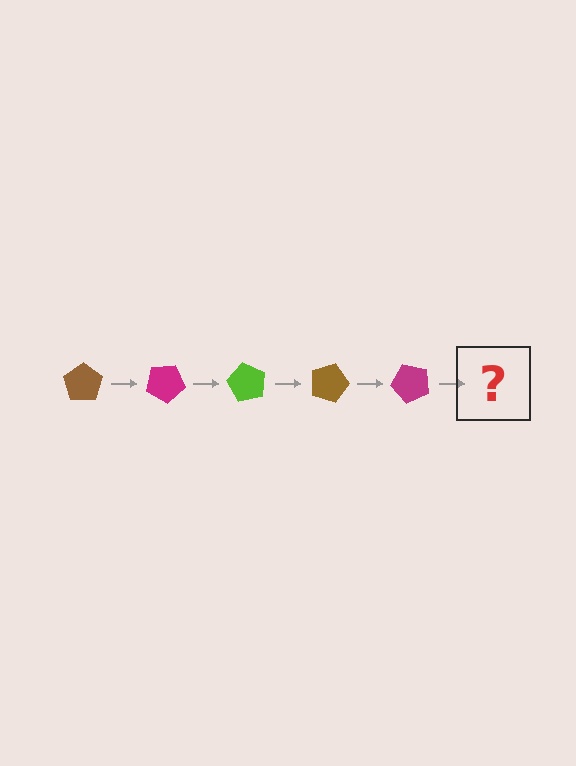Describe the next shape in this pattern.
It should be a lime pentagon, rotated 150 degrees from the start.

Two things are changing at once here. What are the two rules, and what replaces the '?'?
The two rules are that it rotates 30 degrees each step and the color cycles through brown, magenta, and lime. The '?' should be a lime pentagon, rotated 150 degrees from the start.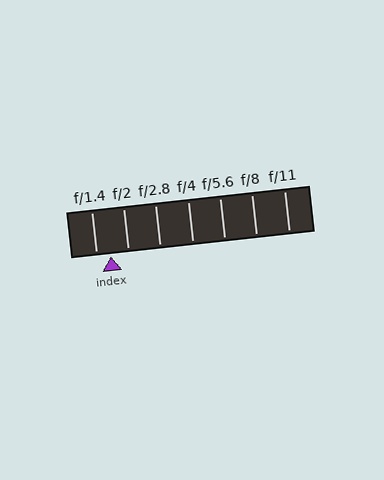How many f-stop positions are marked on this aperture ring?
There are 7 f-stop positions marked.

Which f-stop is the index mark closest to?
The index mark is closest to f/1.4.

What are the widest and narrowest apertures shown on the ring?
The widest aperture shown is f/1.4 and the narrowest is f/11.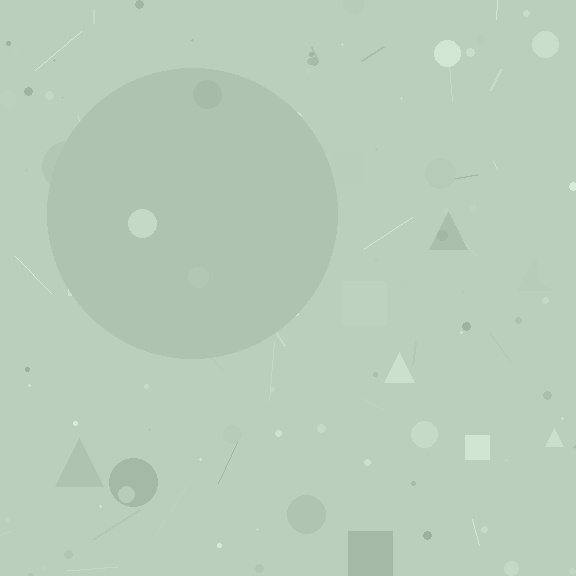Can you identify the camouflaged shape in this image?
The camouflaged shape is a circle.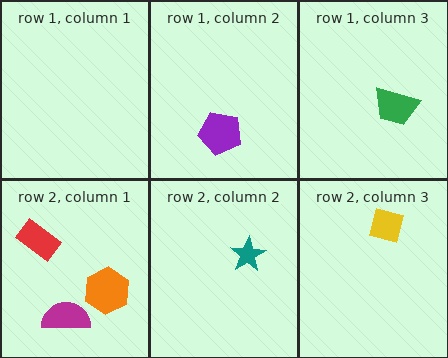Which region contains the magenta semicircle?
The row 2, column 1 region.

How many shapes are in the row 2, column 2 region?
1.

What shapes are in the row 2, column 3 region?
The yellow diamond.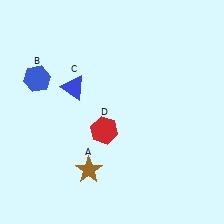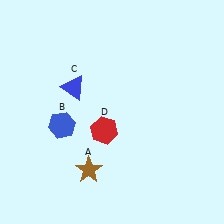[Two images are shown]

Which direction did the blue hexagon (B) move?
The blue hexagon (B) moved down.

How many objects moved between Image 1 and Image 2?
1 object moved between the two images.